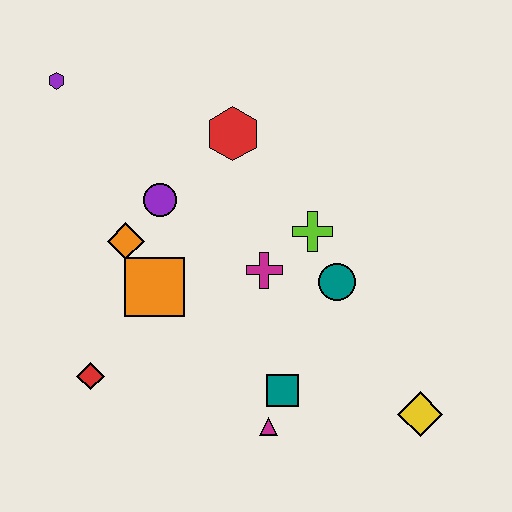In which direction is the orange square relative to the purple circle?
The orange square is below the purple circle.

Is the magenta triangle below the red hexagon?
Yes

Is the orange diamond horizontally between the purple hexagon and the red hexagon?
Yes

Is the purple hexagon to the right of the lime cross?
No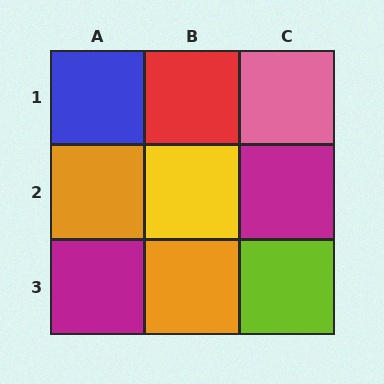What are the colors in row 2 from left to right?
Orange, yellow, magenta.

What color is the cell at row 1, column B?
Red.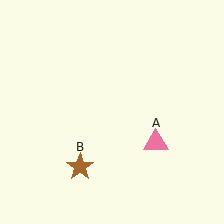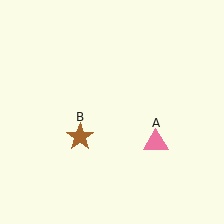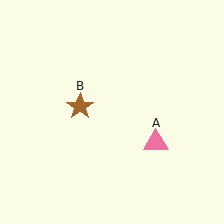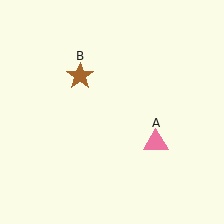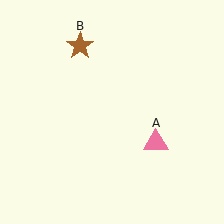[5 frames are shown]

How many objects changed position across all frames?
1 object changed position: brown star (object B).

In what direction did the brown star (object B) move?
The brown star (object B) moved up.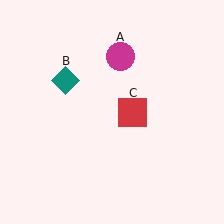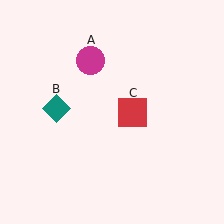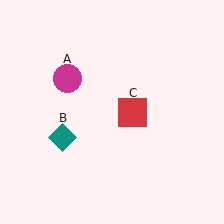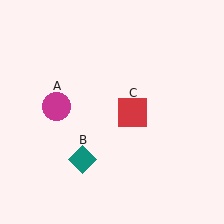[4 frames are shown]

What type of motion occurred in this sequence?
The magenta circle (object A), teal diamond (object B) rotated counterclockwise around the center of the scene.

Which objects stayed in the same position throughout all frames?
Red square (object C) remained stationary.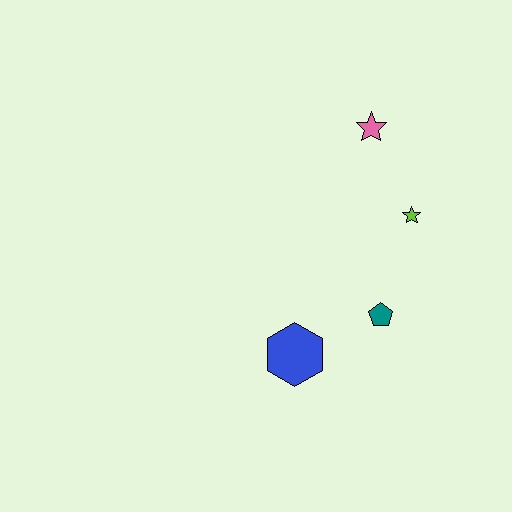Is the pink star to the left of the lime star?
Yes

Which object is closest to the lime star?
The pink star is closest to the lime star.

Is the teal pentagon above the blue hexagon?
Yes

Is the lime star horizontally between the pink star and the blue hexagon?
No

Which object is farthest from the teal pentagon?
The pink star is farthest from the teal pentagon.